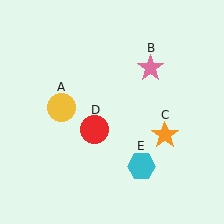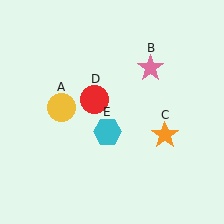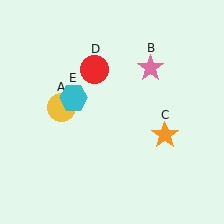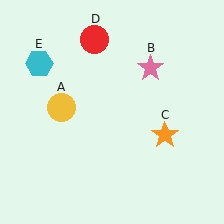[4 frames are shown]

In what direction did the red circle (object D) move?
The red circle (object D) moved up.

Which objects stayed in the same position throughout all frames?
Yellow circle (object A) and pink star (object B) and orange star (object C) remained stationary.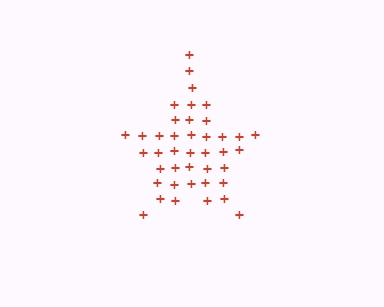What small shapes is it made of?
It is made of small plus signs.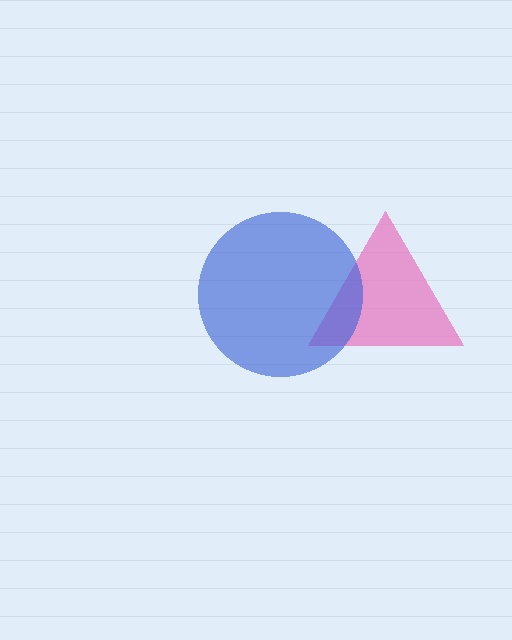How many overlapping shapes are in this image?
There are 2 overlapping shapes in the image.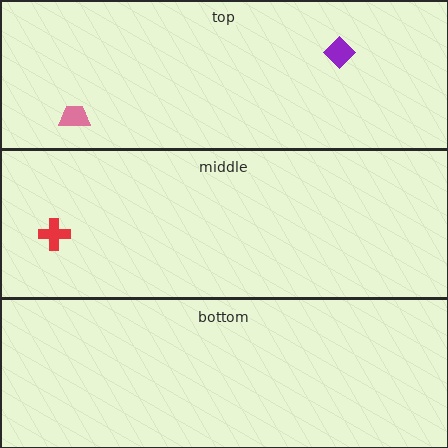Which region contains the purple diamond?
The top region.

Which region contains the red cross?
The middle region.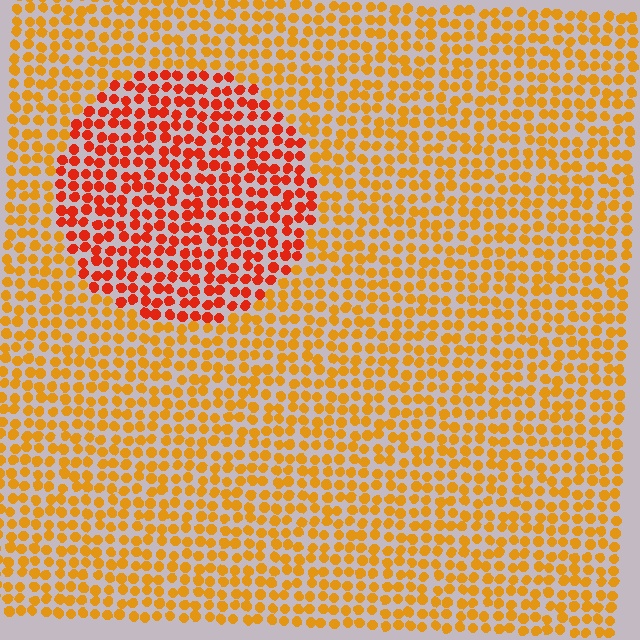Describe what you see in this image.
The image is filled with small orange elements in a uniform arrangement. A circle-shaped region is visible where the elements are tinted to a slightly different hue, forming a subtle color boundary.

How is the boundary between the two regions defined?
The boundary is defined purely by a slight shift in hue (about 33 degrees). Spacing, size, and orientation are identical on both sides.